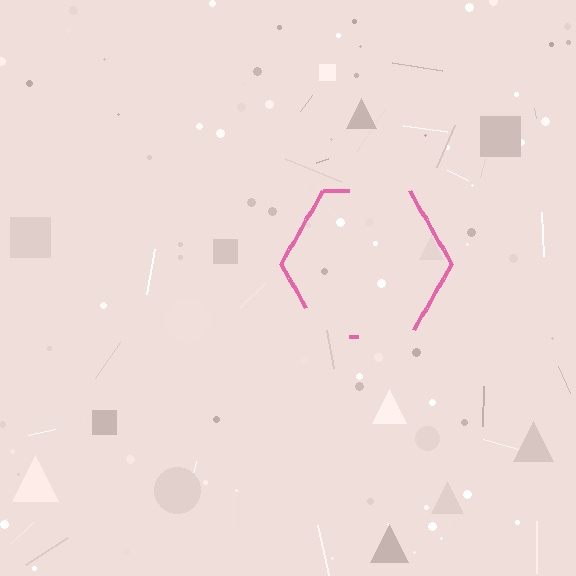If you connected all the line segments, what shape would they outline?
They would outline a hexagon.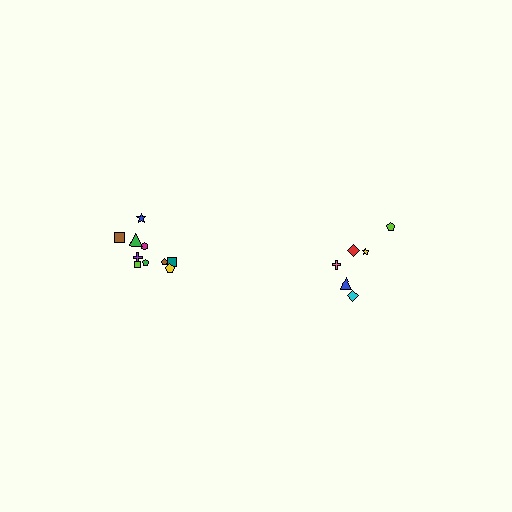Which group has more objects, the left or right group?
The left group.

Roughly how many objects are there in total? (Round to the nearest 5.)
Roughly 15 objects in total.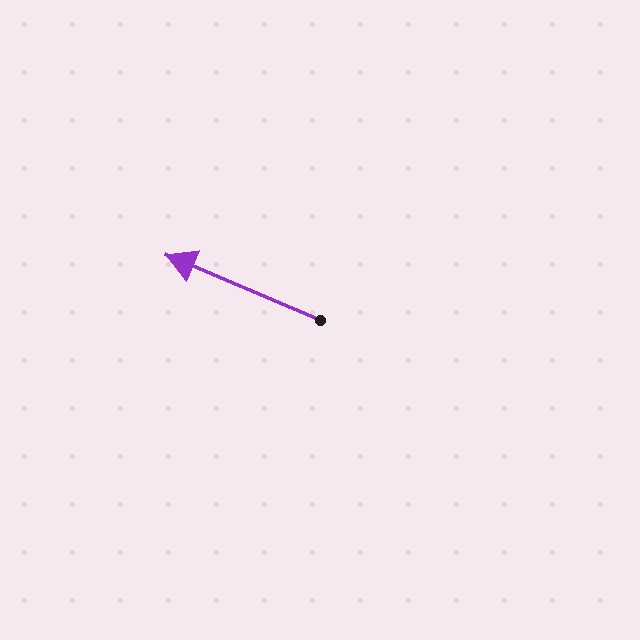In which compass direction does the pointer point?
Northwest.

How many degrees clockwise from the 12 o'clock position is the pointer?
Approximately 293 degrees.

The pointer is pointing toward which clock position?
Roughly 10 o'clock.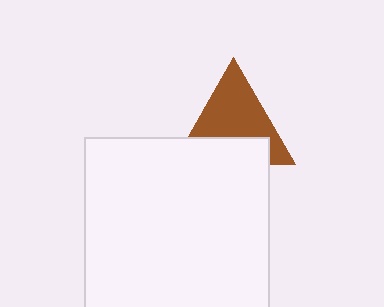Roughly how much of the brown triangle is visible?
About half of it is visible (roughly 63%).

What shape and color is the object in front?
The object in front is a white square.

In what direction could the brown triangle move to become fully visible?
The brown triangle could move up. That would shift it out from behind the white square entirely.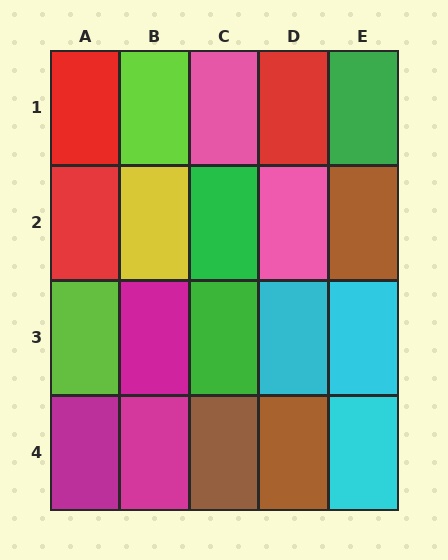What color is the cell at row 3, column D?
Cyan.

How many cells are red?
3 cells are red.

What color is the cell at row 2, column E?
Brown.